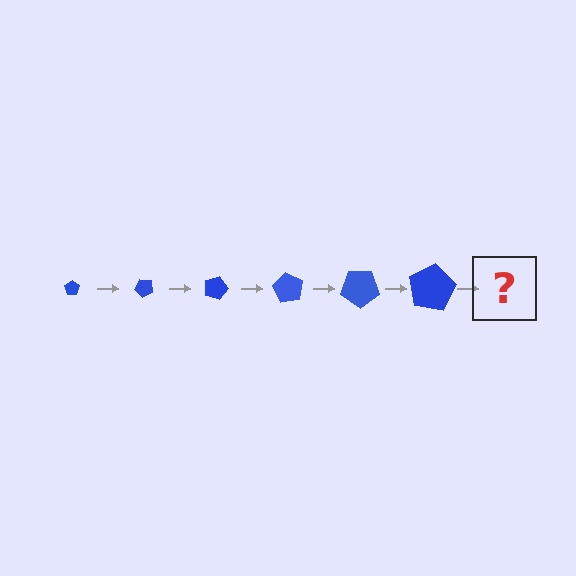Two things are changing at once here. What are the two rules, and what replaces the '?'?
The two rules are that the pentagon grows larger each step and it rotates 45 degrees each step. The '?' should be a pentagon, larger than the previous one and rotated 270 degrees from the start.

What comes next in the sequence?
The next element should be a pentagon, larger than the previous one and rotated 270 degrees from the start.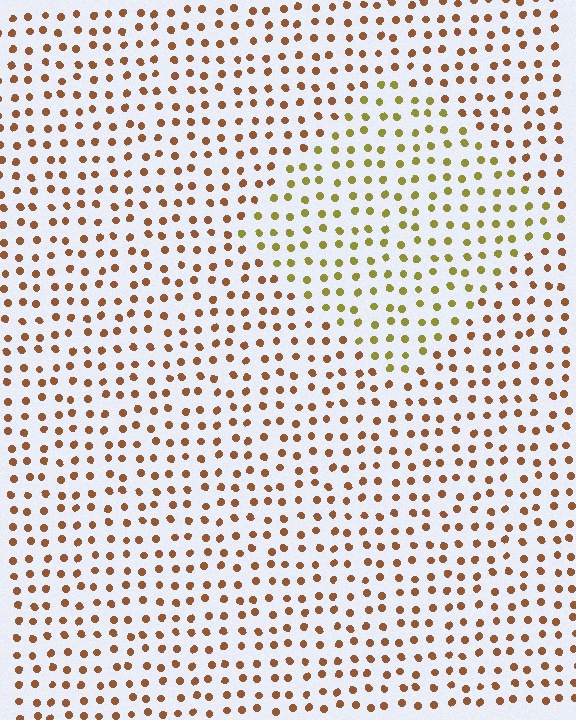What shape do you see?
I see a diamond.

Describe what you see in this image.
The image is filled with small brown elements in a uniform arrangement. A diamond-shaped region is visible where the elements are tinted to a slightly different hue, forming a subtle color boundary.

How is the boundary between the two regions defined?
The boundary is defined purely by a slight shift in hue (about 40 degrees). Spacing, size, and orientation are identical on both sides.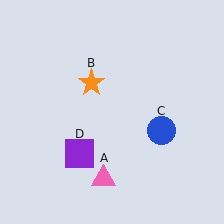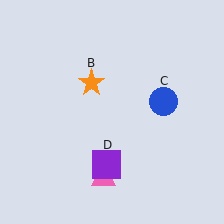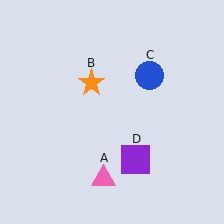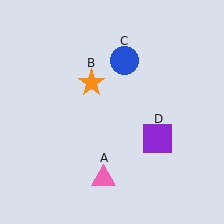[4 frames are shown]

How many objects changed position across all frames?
2 objects changed position: blue circle (object C), purple square (object D).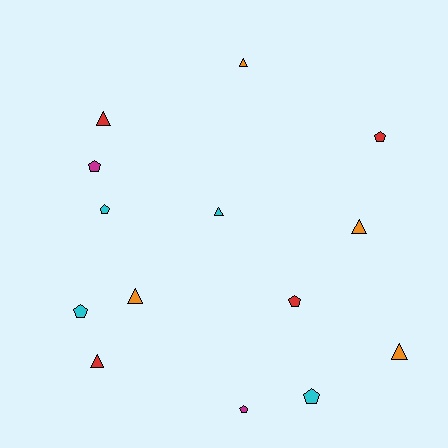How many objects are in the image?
There are 14 objects.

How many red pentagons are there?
There are 2 red pentagons.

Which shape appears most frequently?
Pentagon, with 7 objects.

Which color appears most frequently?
Orange, with 4 objects.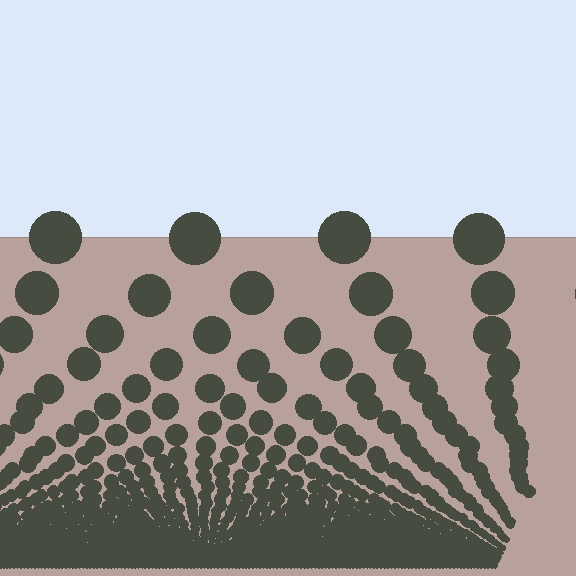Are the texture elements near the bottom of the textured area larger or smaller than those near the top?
Smaller. The gradient is inverted — elements near the bottom are smaller and denser.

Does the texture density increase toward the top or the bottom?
Density increases toward the bottom.